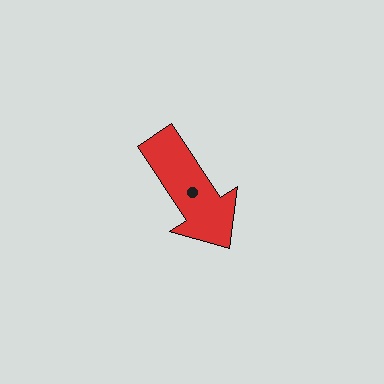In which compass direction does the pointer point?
Southeast.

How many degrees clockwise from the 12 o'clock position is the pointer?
Approximately 147 degrees.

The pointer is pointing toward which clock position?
Roughly 5 o'clock.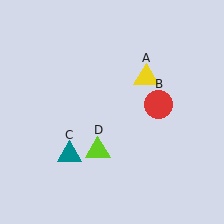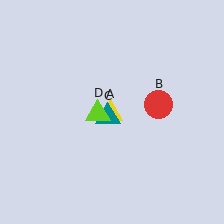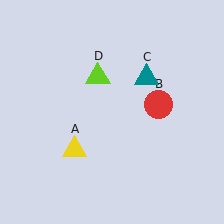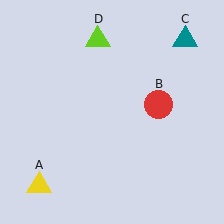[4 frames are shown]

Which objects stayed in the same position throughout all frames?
Red circle (object B) remained stationary.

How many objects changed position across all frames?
3 objects changed position: yellow triangle (object A), teal triangle (object C), lime triangle (object D).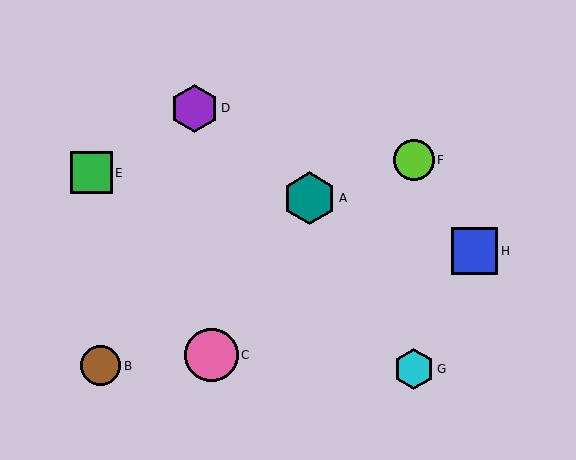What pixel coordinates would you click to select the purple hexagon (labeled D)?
Click at (194, 108) to select the purple hexagon D.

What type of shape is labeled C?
Shape C is a pink circle.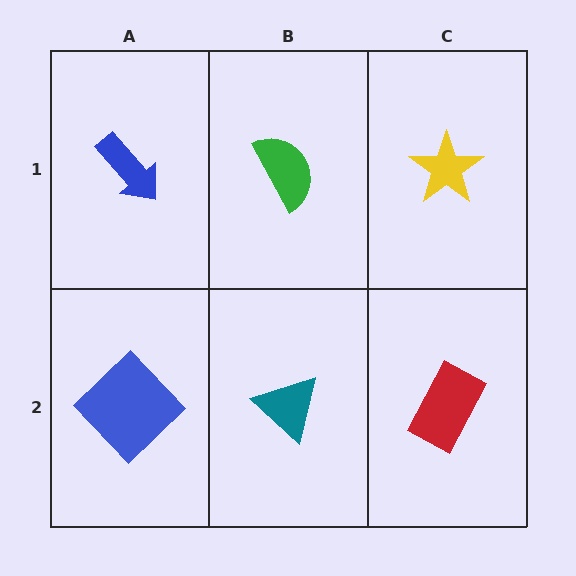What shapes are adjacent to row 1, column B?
A teal triangle (row 2, column B), a blue arrow (row 1, column A), a yellow star (row 1, column C).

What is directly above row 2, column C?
A yellow star.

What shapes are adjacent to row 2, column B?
A green semicircle (row 1, column B), a blue diamond (row 2, column A), a red rectangle (row 2, column C).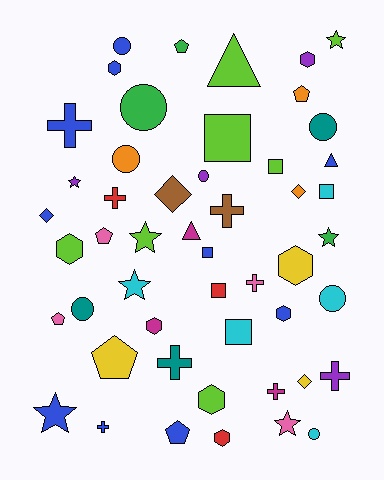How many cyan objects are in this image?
There are 5 cyan objects.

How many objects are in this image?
There are 50 objects.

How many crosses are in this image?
There are 8 crosses.